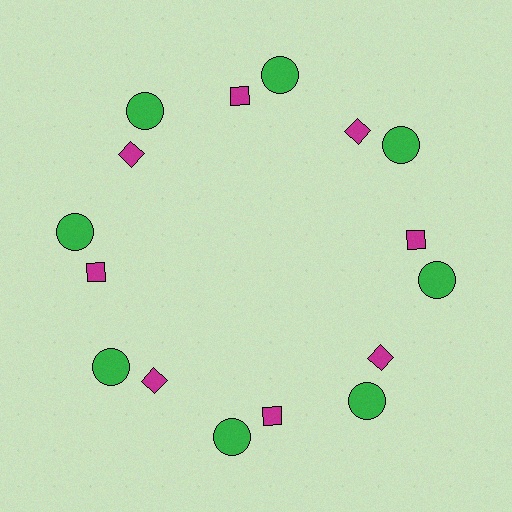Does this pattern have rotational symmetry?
Yes, this pattern has 8-fold rotational symmetry. It looks the same after rotating 45 degrees around the center.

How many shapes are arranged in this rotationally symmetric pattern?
There are 16 shapes, arranged in 8 groups of 2.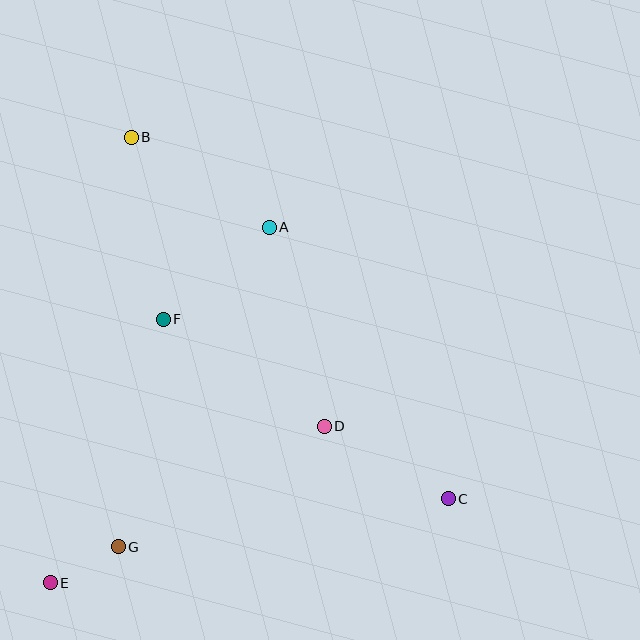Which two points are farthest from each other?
Points B and C are farthest from each other.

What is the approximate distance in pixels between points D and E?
The distance between D and E is approximately 316 pixels.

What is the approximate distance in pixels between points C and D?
The distance between C and D is approximately 144 pixels.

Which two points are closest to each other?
Points E and G are closest to each other.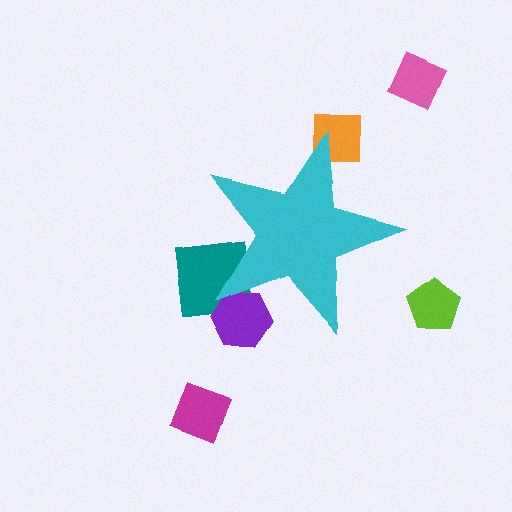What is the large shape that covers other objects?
A cyan star.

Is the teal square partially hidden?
Yes, the teal square is partially hidden behind the cyan star.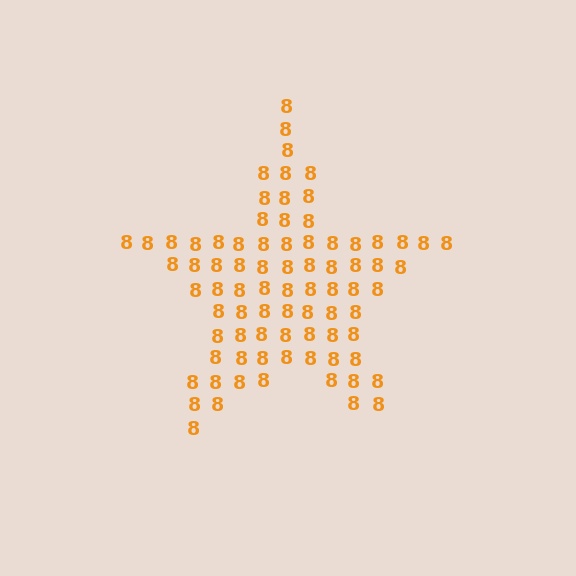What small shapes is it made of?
It is made of small digit 8's.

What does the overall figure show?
The overall figure shows a star.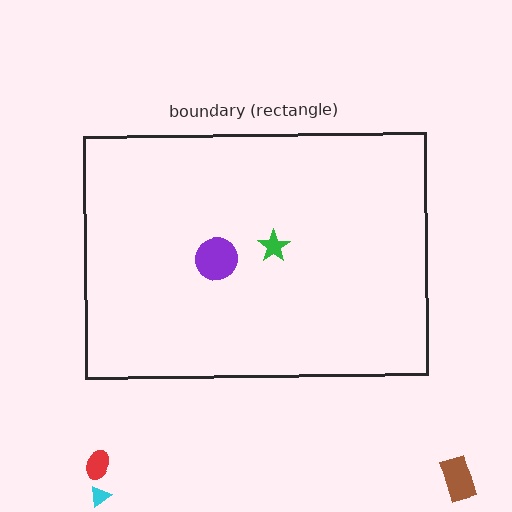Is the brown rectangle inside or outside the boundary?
Outside.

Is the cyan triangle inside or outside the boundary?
Outside.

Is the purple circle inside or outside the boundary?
Inside.